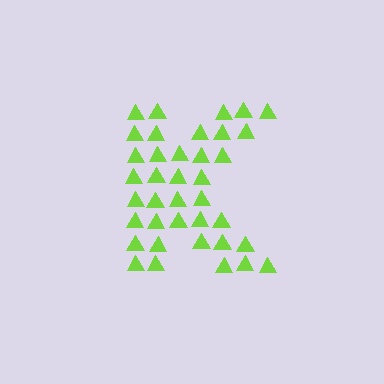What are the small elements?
The small elements are triangles.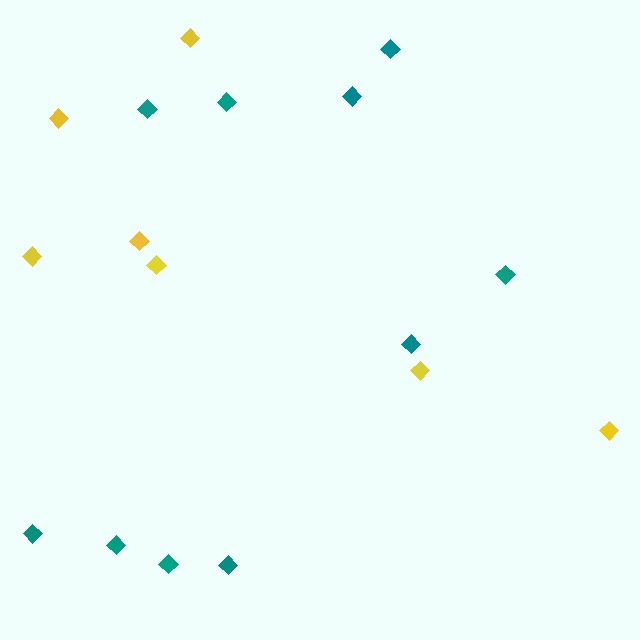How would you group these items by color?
There are 2 groups: one group of yellow diamonds (7) and one group of teal diamonds (10).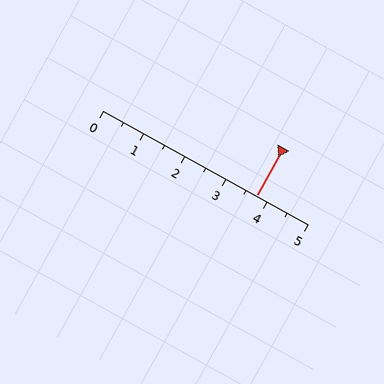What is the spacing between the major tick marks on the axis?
The major ticks are spaced 1 apart.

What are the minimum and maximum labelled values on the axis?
The axis runs from 0 to 5.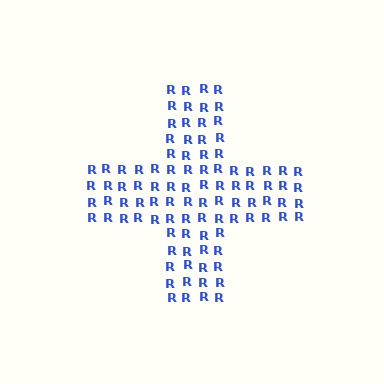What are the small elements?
The small elements are letter R's.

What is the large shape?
The large shape is a cross.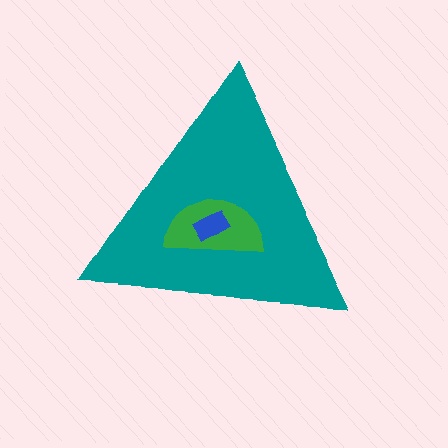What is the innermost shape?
The blue rectangle.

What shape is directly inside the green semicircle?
The blue rectangle.